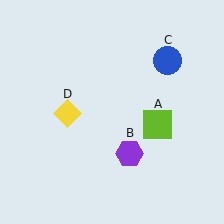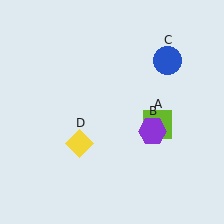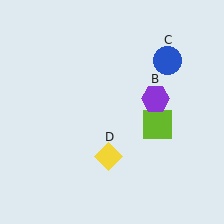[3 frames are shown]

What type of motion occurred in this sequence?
The purple hexagon (object B), yellow diamond (object D) rotated counterclockwise around the center of the scene.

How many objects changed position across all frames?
2 objects changed position: purple hexagon (object B), yellow diamond (object D).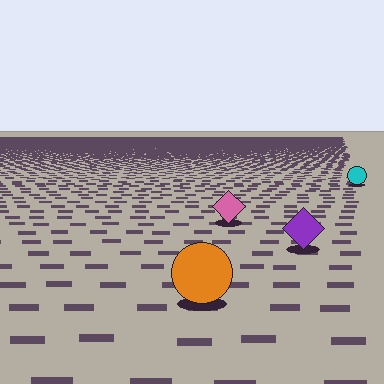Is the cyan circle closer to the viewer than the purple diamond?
No. The purple diamond is closer — you can tell from the texture gradient: the ground texture is coarser near it.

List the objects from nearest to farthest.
From nearest to farthest: the orange circle, the purple diamond, the pink diamond, the cyan circle.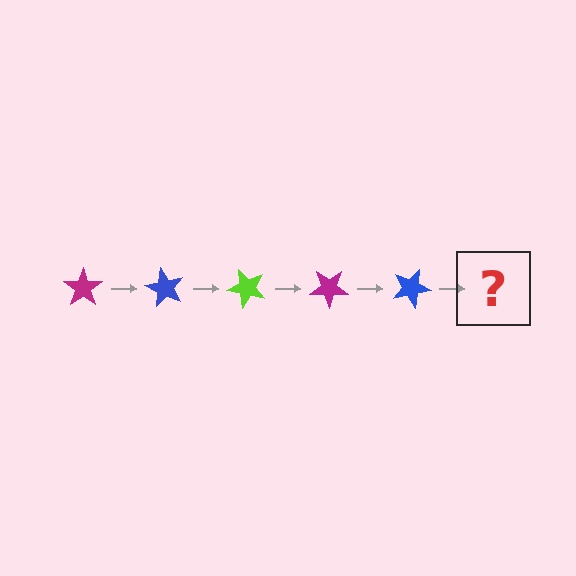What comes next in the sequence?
The next element should be a lime star, rotated 300 degrees from the start.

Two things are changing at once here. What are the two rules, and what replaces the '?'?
The two rules are that it rotates 60 degrees each step and the color cycles through magenta, blue, and lime. The '?' should be a lime star, rotated 300 degrees from the start.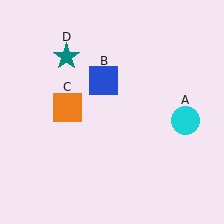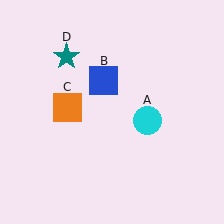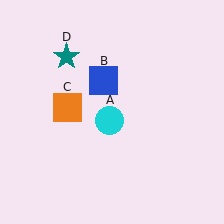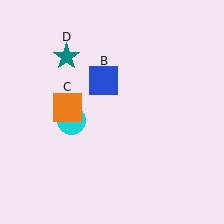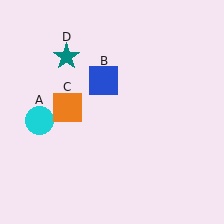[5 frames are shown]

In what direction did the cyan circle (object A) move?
The cyan circle (object A) moved left.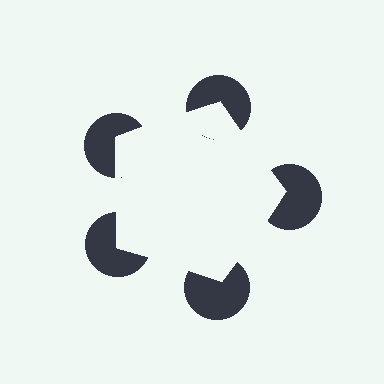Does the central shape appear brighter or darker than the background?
It typically appears slightly brighter than the background, even though no actual brightness change is drawn.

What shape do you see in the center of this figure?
An illusory pentagon — its edges are inferred from the aligned wedge cuts in the pac-man discs, not physically drawn.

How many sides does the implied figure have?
5 sides.